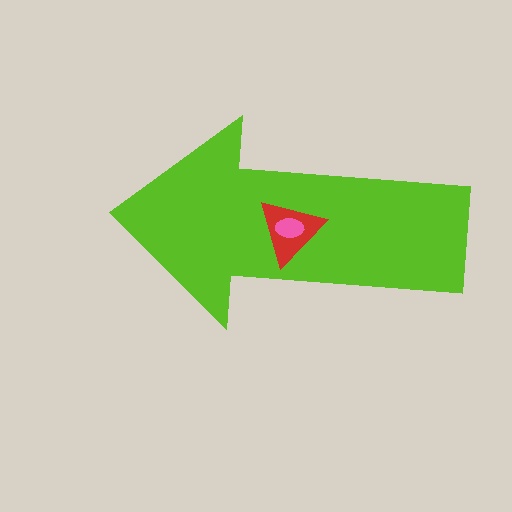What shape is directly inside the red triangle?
The pink ellipse.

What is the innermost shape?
The pink ellipse.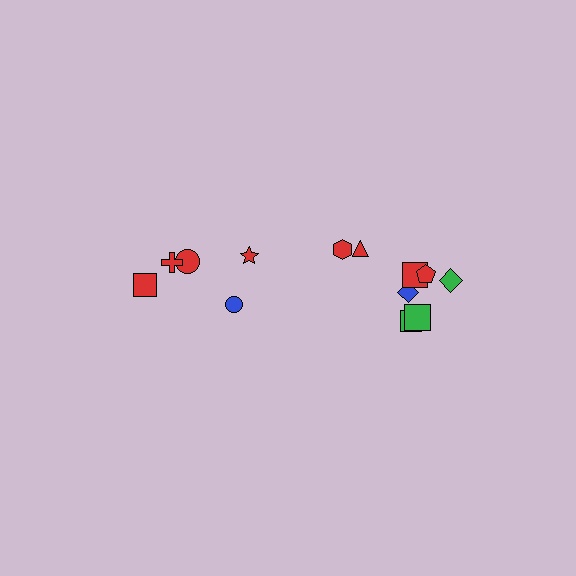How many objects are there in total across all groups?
There are 13 objects.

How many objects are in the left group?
There are 5 objects.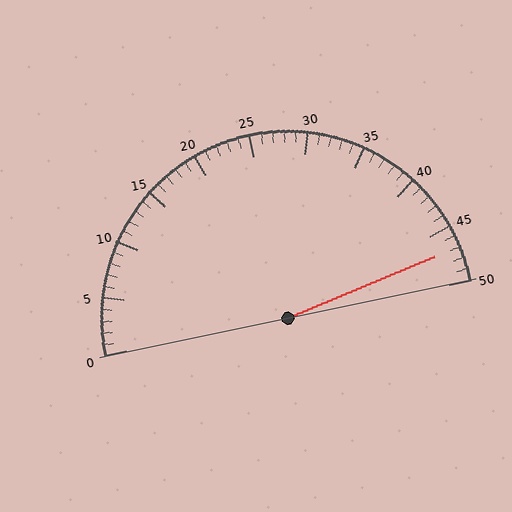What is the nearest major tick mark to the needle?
The nearest major tick mark is 45.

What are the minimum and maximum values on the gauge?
The gauge ranges from 0 to 50.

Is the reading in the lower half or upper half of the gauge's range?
The reading is in the upper half of the range (0 to 50).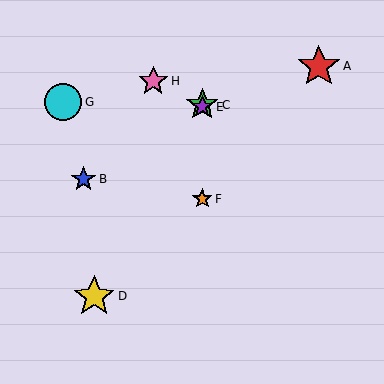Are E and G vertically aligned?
No, E is at x≈202 and G is at x≈63.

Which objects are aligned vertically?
Objects C, E, F are aligned vertically.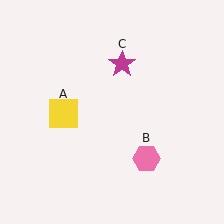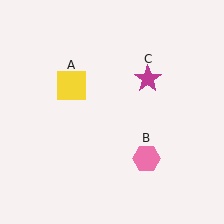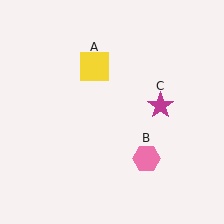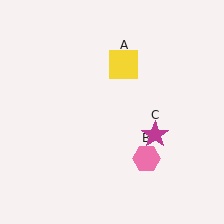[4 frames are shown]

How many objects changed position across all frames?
2 objects changed position: yellow square (object A), magenta star (object C).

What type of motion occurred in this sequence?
The yellow square (object A), magenta star (object C) rotated clockwise around the center of the scene.